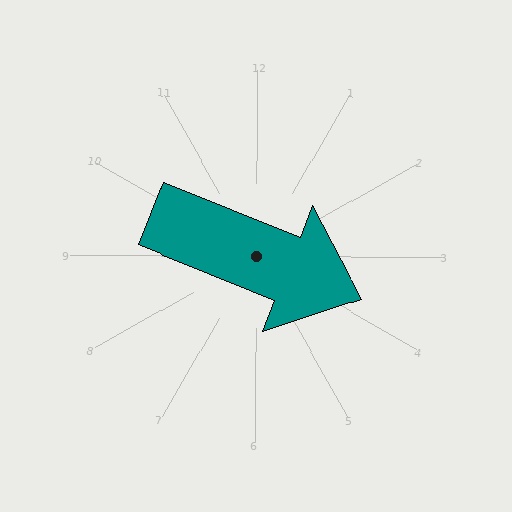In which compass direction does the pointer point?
East.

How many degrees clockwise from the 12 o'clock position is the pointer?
Approximately 112 degrees.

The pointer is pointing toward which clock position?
Roughly 4 o'clock.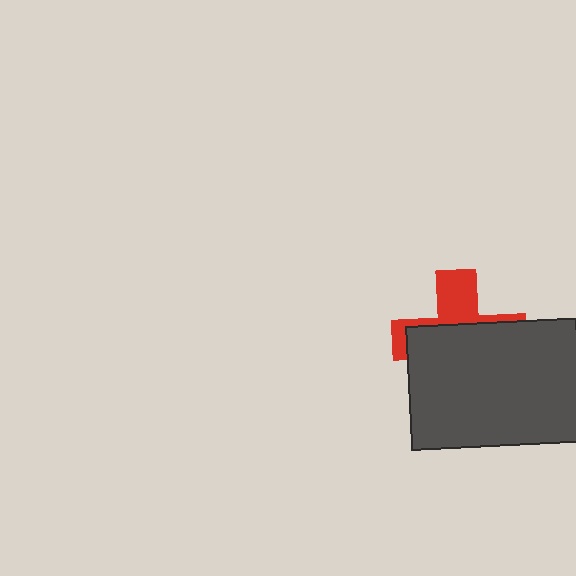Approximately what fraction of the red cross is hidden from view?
Roughly 65% of the red cross is hidden behind the dark gray rectangle.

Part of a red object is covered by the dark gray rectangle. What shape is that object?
It is a cross.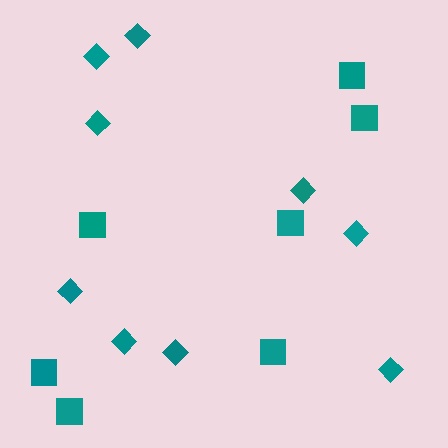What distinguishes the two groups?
There are 2 groups: one group of diamonds (9) and one group of squares (7).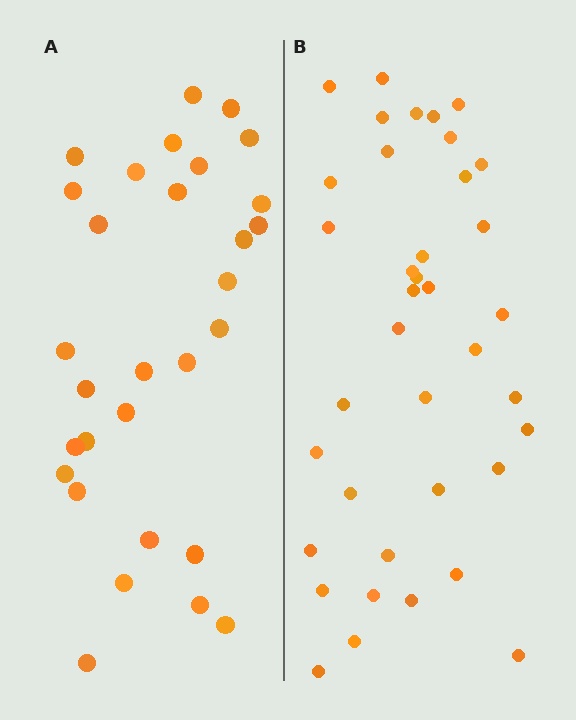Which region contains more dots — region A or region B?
Region B (the right region) has more dots.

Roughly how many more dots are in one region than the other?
Region B has roughly 8 or so more dots than region A.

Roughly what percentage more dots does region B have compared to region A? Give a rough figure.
About 25% more.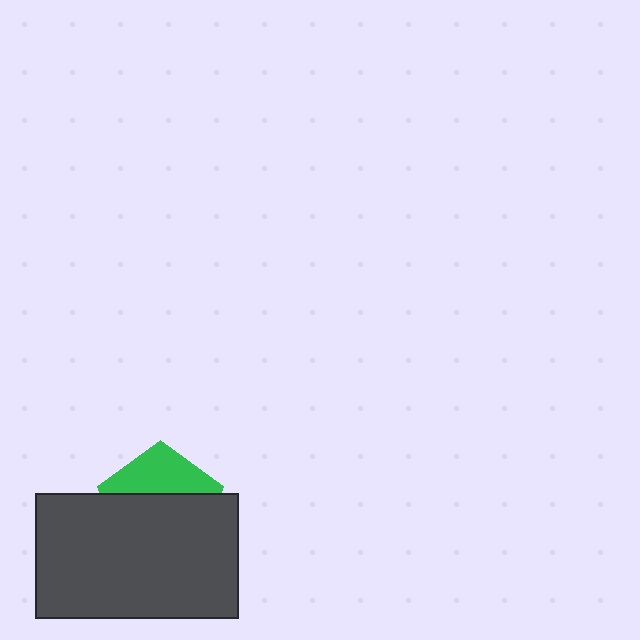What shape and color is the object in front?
The object in front is a dark gray rectangle.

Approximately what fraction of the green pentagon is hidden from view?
Roughly 64% of the green pentagon is hidden behind the dark gray rectangle.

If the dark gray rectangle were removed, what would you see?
You would see the complete green pentagon.